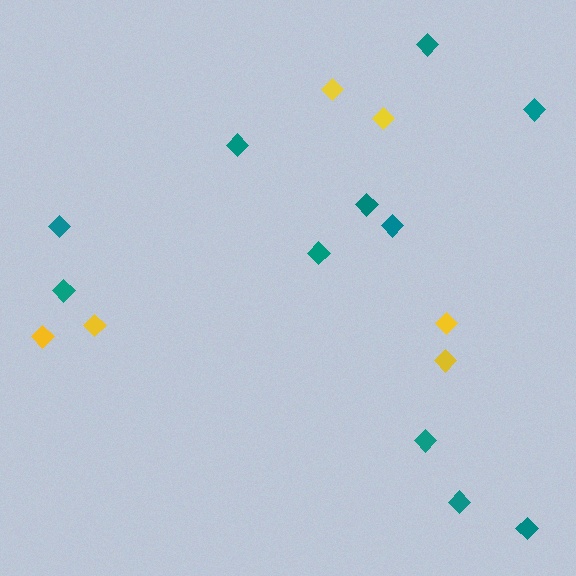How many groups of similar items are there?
There are 2 groups: one group of teal diamonds (11) and one group of yellow diamonds (6).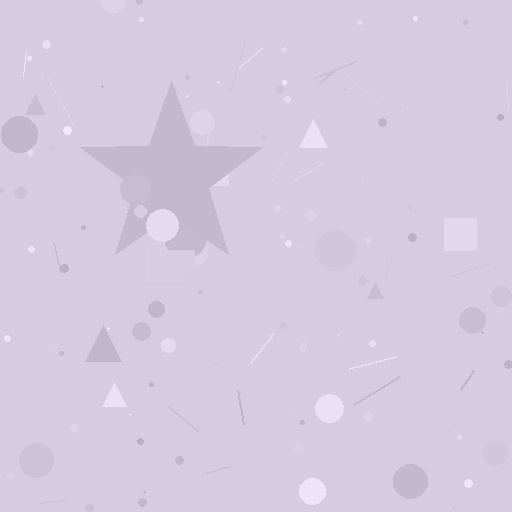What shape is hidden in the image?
A star is hidden in the image.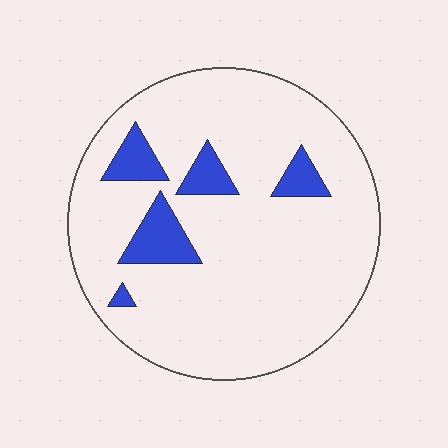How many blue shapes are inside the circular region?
5.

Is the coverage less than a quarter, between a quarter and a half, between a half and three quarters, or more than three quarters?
Less than a quarter.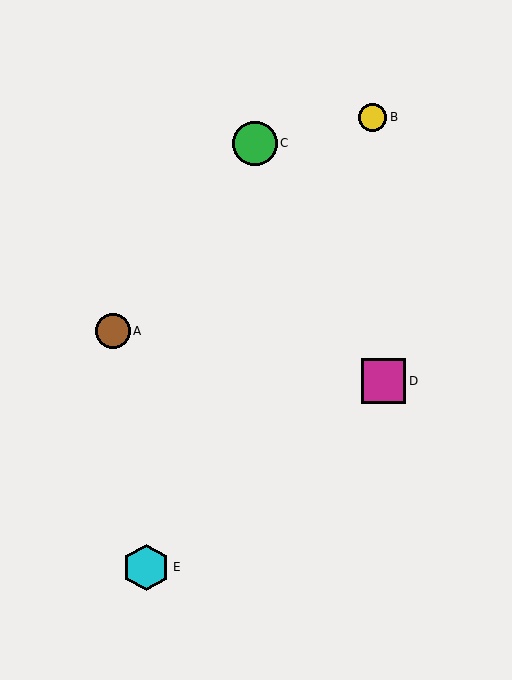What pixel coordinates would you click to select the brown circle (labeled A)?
Click at (113, 331) to select the brown circle A.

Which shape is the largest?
The cyan hexagon (labeled E) is the largest.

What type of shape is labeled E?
Shape E is a cyan hexagon.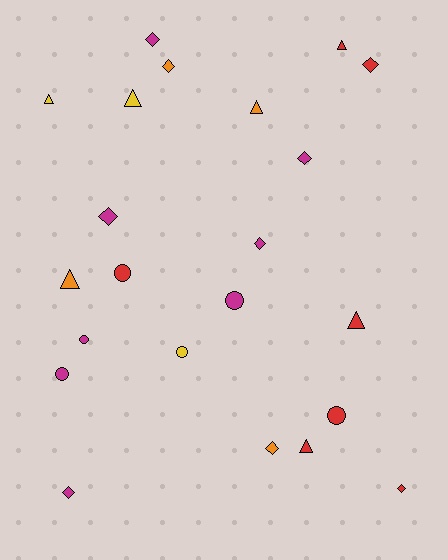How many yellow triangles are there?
There are 2 yellow triangles.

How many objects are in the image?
There are 22 objects.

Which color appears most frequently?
Magenta, with 8 objects.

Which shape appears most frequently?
Diamond, with 9 objects.